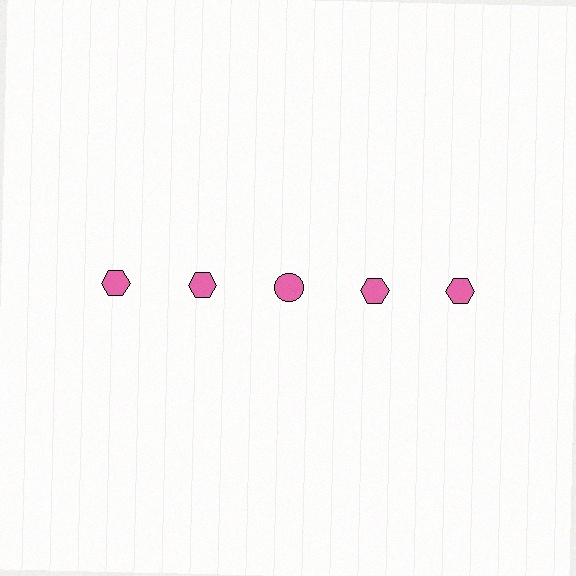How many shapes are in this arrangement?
There are 5 shapes arranged in a grid pattern.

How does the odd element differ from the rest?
It has a different shape: circle instead of hexagon.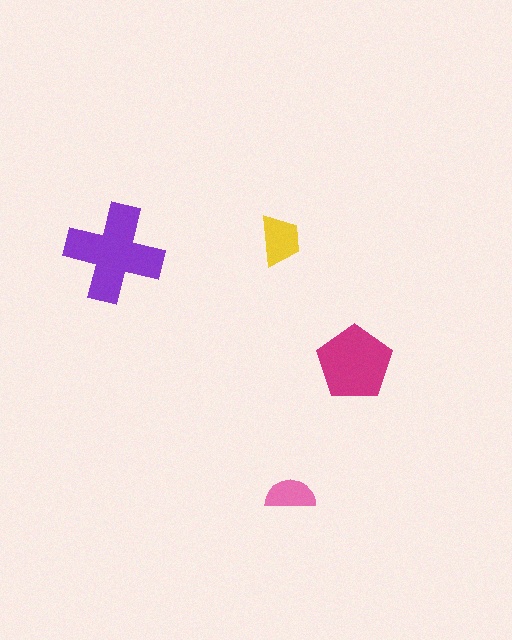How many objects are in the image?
There are 4 objects in the image.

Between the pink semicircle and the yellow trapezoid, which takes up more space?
The yellow trapezoid.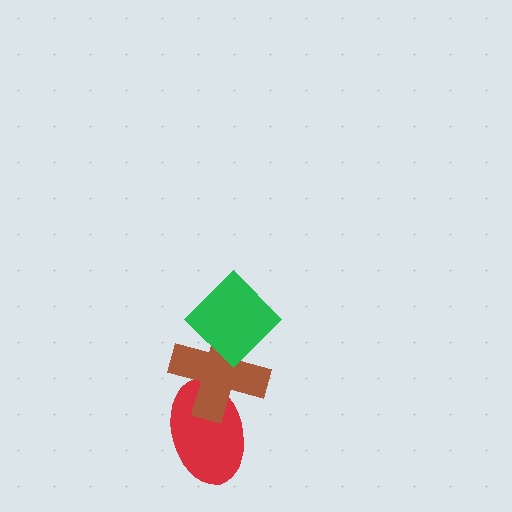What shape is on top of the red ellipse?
The brown cross is on top of the red ellipse.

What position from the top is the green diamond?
The green diamond is 1st from the top.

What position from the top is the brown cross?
The brown cross is 2nd from the top.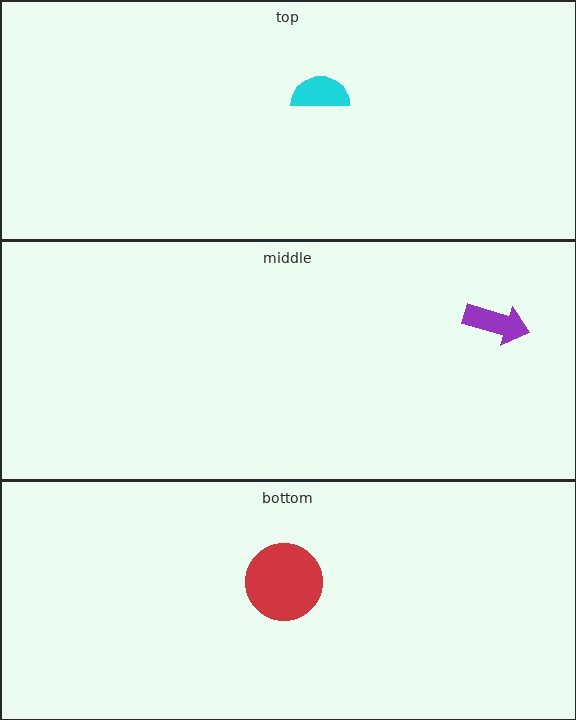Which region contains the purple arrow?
The middle region.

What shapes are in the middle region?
The purple arrow.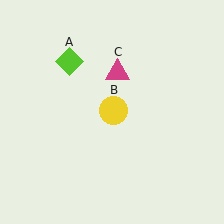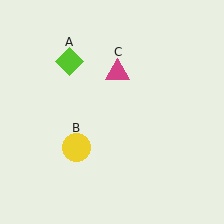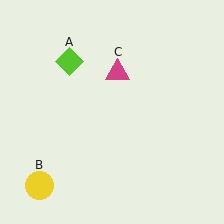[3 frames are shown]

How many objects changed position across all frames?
1 object changed position: yellow circle (object B).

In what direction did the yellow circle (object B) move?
The yellow circle (object B) moved down and to the left.